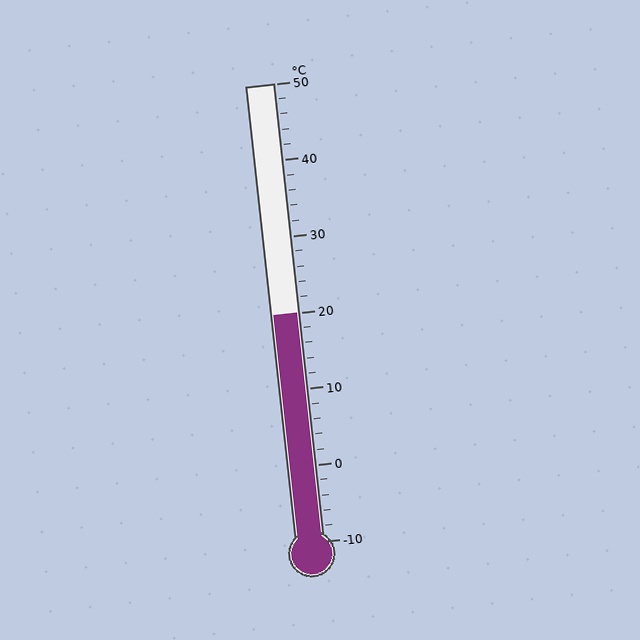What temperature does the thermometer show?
The thermometer shows approximately 20°C.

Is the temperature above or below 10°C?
The temperature is above 10°C.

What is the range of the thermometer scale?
The thermometer scale ranges from -10°C to 50°C.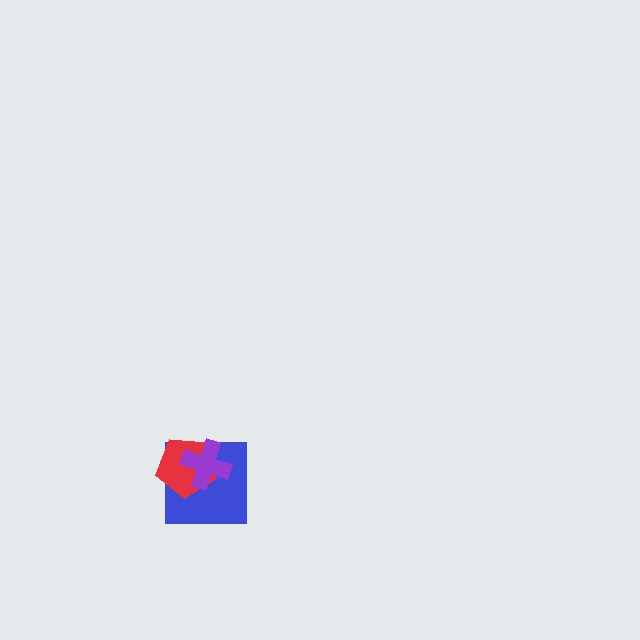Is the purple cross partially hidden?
No, no other shape covers it.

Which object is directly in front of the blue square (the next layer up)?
The red pentagon is directly in front of the blue square.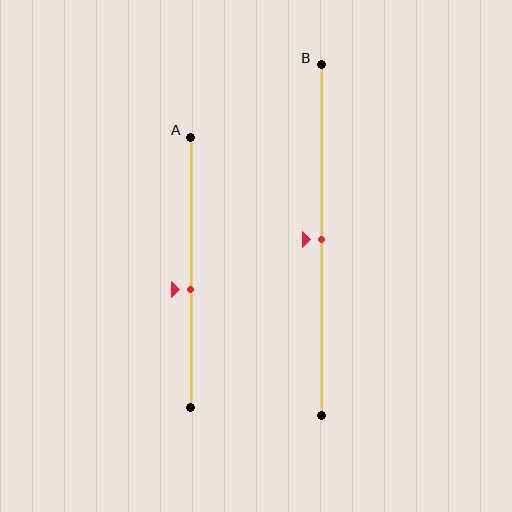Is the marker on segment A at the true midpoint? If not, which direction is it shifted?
No, the marker on segment A is shifted downward by about 6% of the segment length.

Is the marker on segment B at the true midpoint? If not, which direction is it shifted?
Yes, the marker on segment B is at the true midpoint.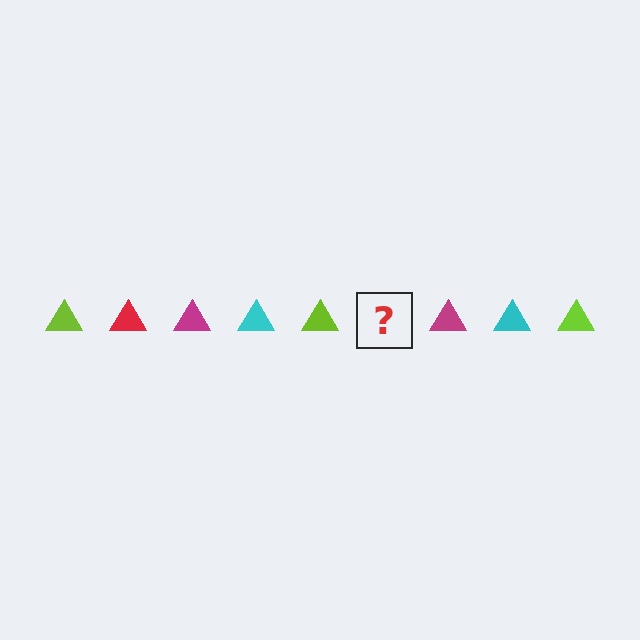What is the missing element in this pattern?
The missing element is a red triangle.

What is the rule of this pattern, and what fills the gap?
The rule is that the pattern cycles through lime, red, magenta, cyan triangles. The gap should be filled with a red triangle.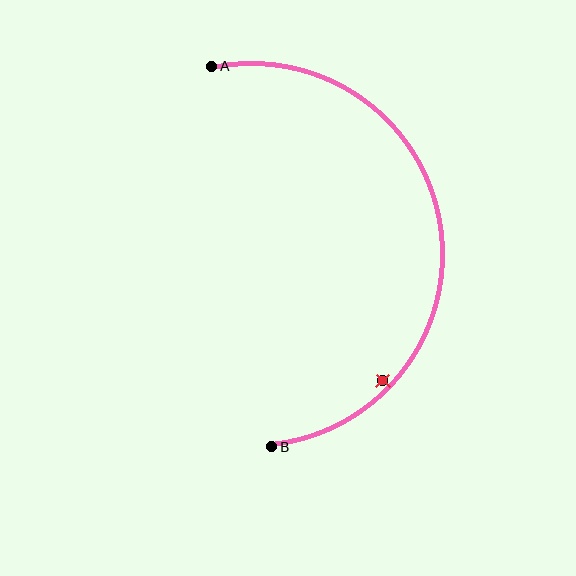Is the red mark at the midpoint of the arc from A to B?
No — the red mark does not lie on the arc at all. It sits slightly inside the curve.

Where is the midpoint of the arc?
The arc midpoint is the point on the curve farthest from the straight line joining A and B. It sits to the right of that line.